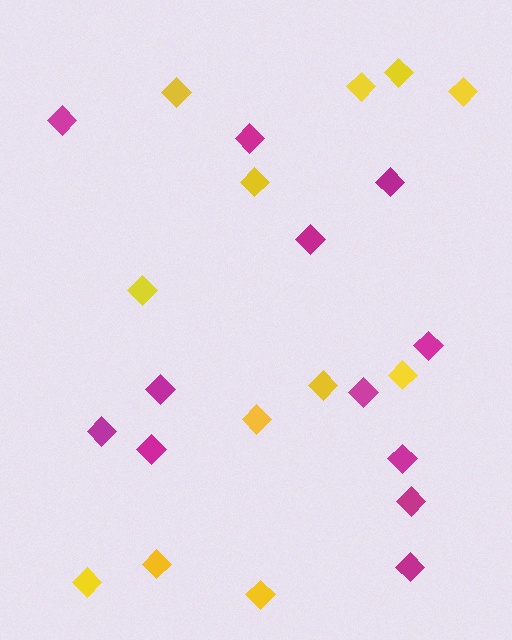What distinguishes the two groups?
There are 2 groups: one group of yellow diamonds (12) and one group of magenta diamonds (12).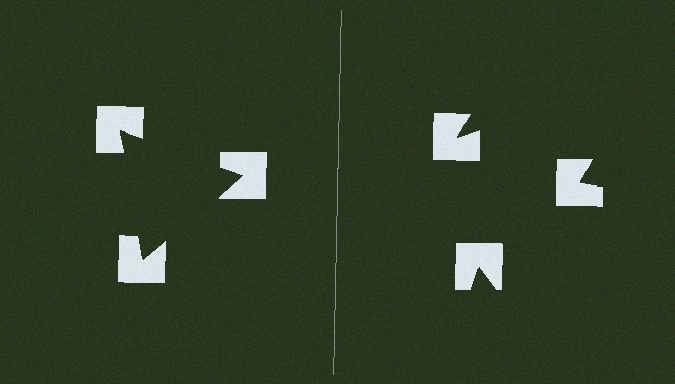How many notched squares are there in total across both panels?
6 — 3 on each side.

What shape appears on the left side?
An illusory triangle.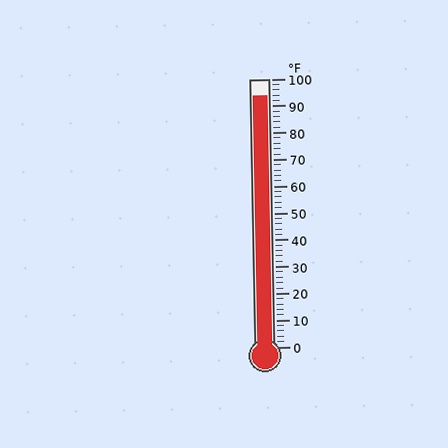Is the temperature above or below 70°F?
The temperature is above 70°F.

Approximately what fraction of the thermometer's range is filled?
The thermometer is filled to approximately 95% of its range.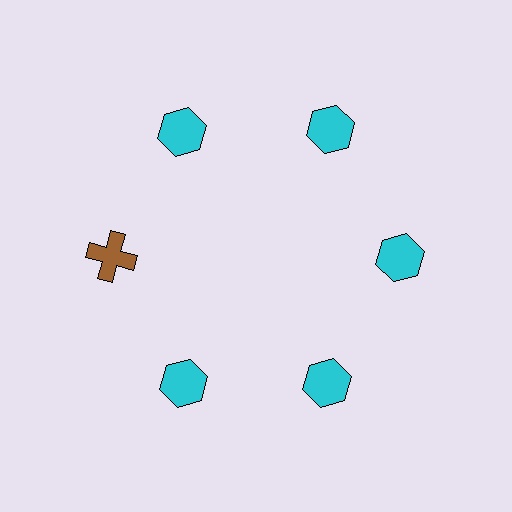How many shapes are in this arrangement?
There are 6 shapes arranged in a ring pattern.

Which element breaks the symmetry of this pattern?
The brown cross at roughly the 9 o'clock position breaks the symmetry. All other shapes are cyan hexagons.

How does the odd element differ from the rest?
It differs in both color (brown instead of cyan) and shape (cross instead of hexagon).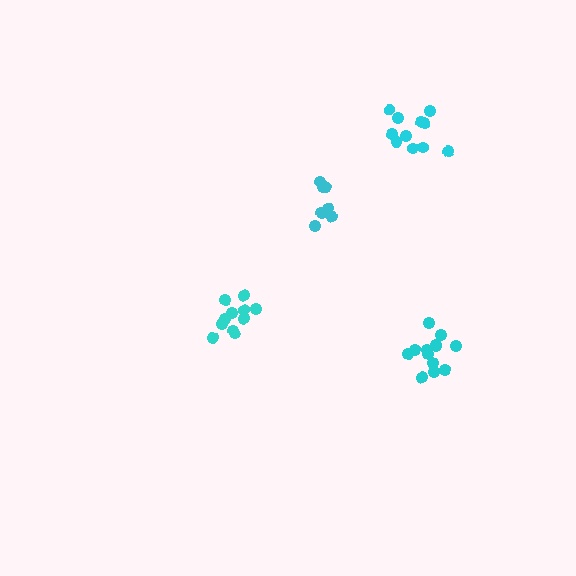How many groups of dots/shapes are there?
There are 4 groups.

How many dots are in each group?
Group 1: 11 dots, Group 2: 13 dots, Group 3: 7 dots, Group 4: 11 dots (42 total).